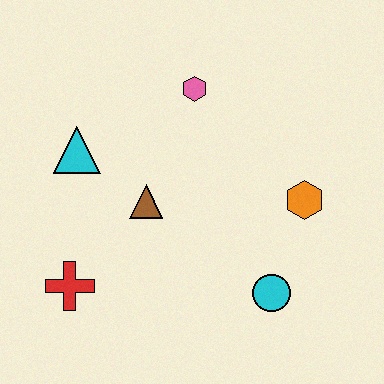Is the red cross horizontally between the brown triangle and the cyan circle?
No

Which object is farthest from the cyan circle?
The cyan triangle is farthest from the cyan circle.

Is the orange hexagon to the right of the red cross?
Yes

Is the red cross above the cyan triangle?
No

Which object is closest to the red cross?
The brown triangle is closest to the red cross.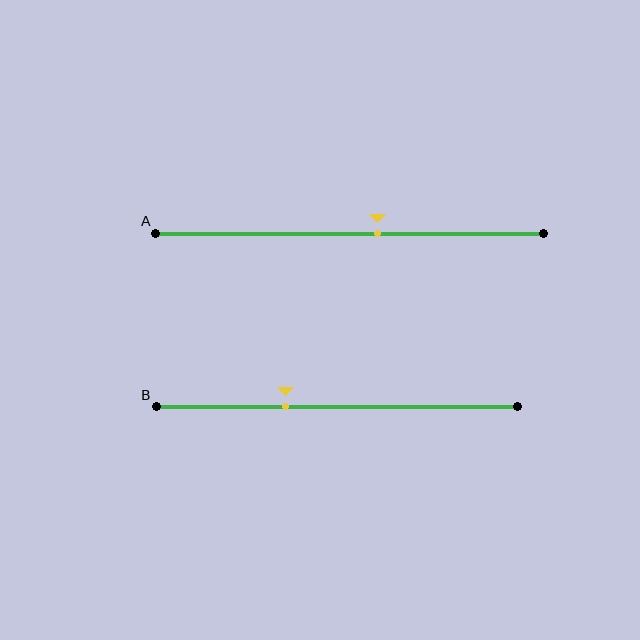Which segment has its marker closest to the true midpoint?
Segment A has its marker closest to the true midpoint.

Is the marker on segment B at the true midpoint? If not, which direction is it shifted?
No, the marker on segment B is shifted to the left by about 14% of the segment length.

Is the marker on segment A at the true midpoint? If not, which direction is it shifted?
No, the marker on segment A is shifted to the right by about 7% of the segment length.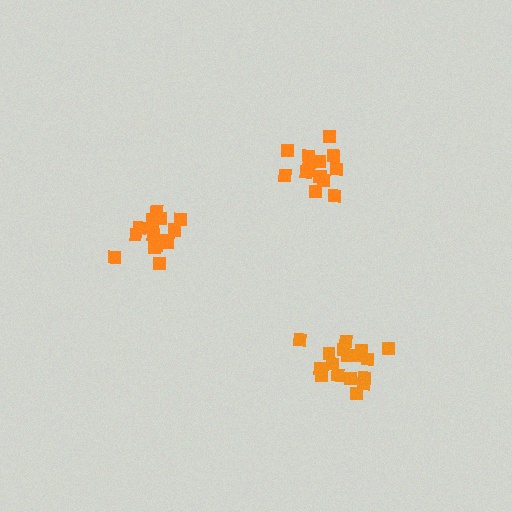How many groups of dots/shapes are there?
There are 3 groups.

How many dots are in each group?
Group 1: 14 dots, Group 2: 17 dots, Group 3: 17 dots (48 total).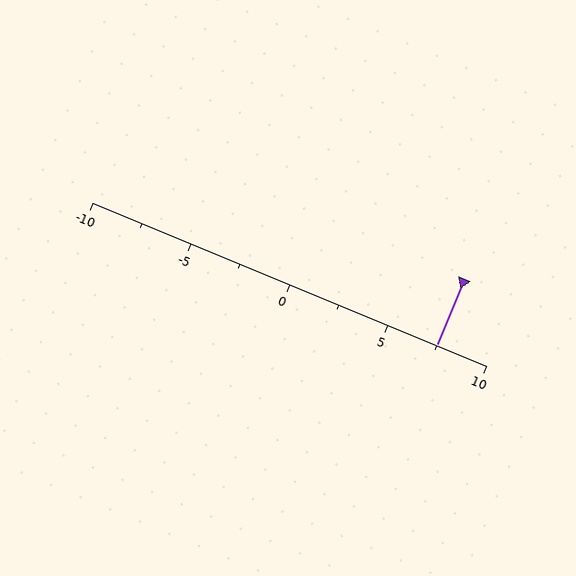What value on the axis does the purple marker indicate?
The marker indicates approximately 7.5.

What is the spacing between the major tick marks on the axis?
The major ticks are spaced 5 apart.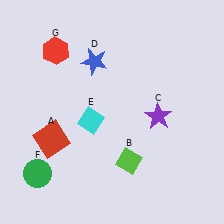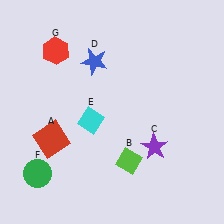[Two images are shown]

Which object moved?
The purple star (C) moved down.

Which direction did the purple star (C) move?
The purple star (C) moved down.